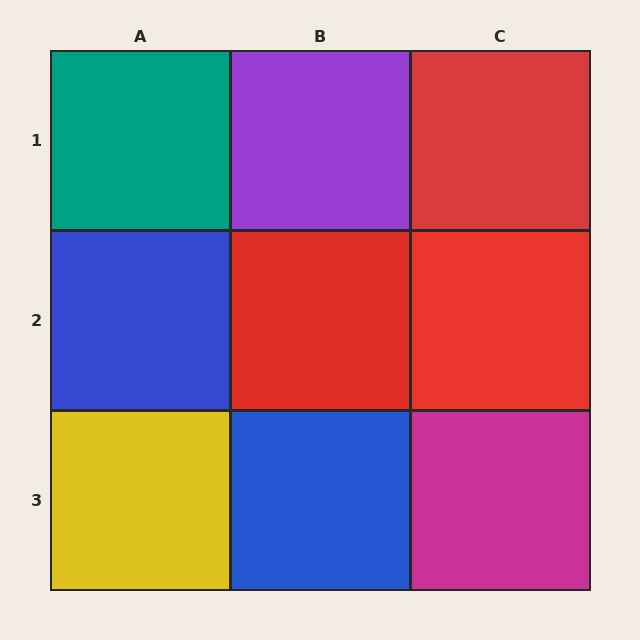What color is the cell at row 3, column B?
Blue.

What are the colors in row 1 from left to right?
Teal, purple, red.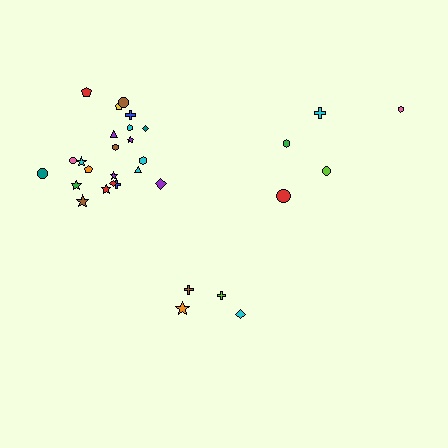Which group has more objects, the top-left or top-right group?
The top-left group.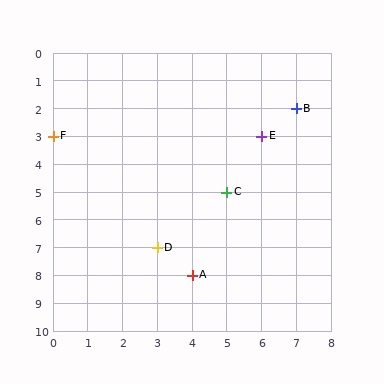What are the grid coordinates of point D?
Point D is at grid coordinates (3, 7).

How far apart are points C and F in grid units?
Points C and F are 5 columns and 2 rows apart (about 5.4 grid units diagonally).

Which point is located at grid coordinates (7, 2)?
Point B is at (7, 2).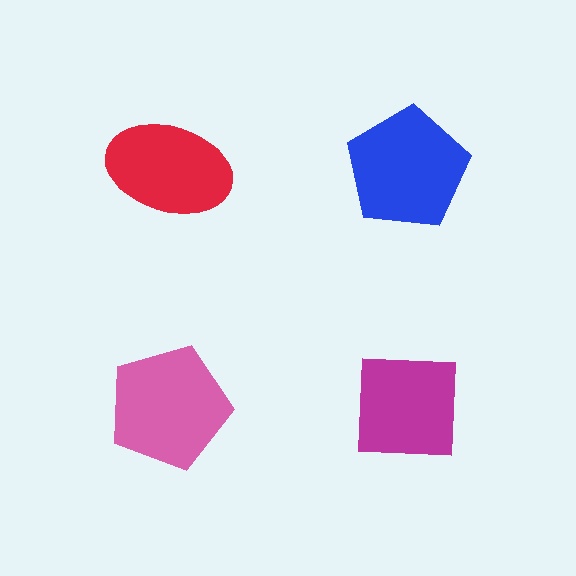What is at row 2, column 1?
A pink pentagon.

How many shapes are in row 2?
2 shapes.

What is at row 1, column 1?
A red ellipse.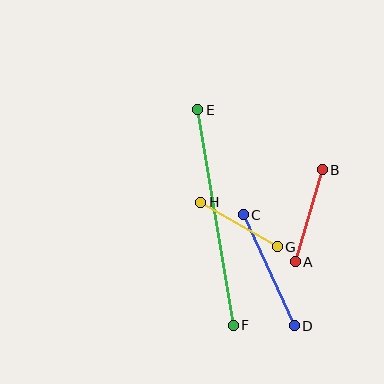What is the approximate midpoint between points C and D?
The midpoint is at approximately (269, 270) pixels.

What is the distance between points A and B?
The distance is approximately 96 pixels.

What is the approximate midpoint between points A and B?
The midpoint is at approximately (309, 216) pixels.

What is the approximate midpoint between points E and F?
The midpoint is at approximately (216, 218) pixels.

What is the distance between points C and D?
The distance is approximately 122 pixels.